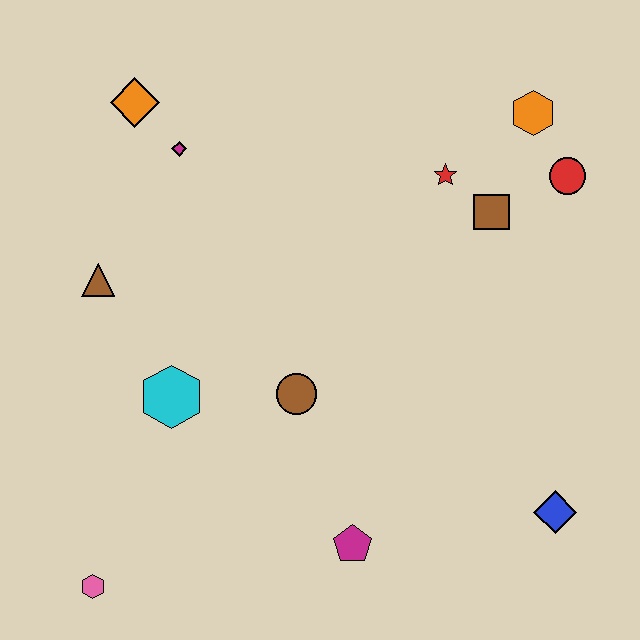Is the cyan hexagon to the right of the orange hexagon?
No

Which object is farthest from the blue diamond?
The orange diamond is farthest from the blue diamond.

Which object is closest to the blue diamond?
The magenta pentagon is closest to the blue diamond.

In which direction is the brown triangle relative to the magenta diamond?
The brown triangle is below the magenta diamond.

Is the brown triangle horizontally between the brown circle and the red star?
No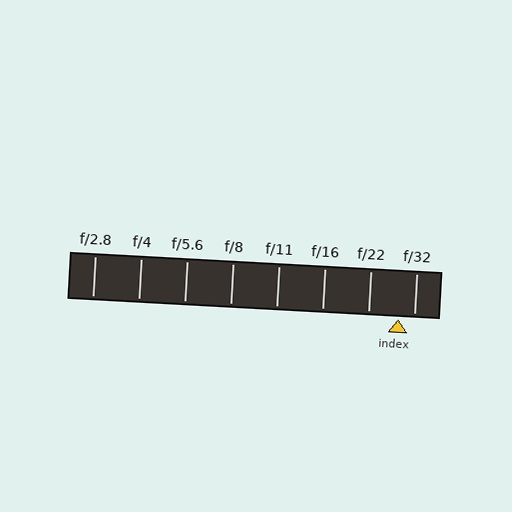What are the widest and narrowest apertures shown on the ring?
The widest aperture shown is f/2.8 and the narrowest is f/32.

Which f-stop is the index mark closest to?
The index mark is closest to f/32.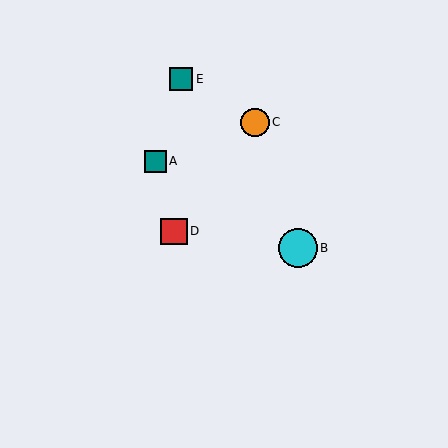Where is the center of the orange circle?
The center of the orange circle is at (255, 122).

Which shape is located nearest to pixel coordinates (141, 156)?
The teal square (labeled A) at (155, 161) is nearest to that location.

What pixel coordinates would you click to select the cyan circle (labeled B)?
Click at (298, 248) to select the cyan circle B.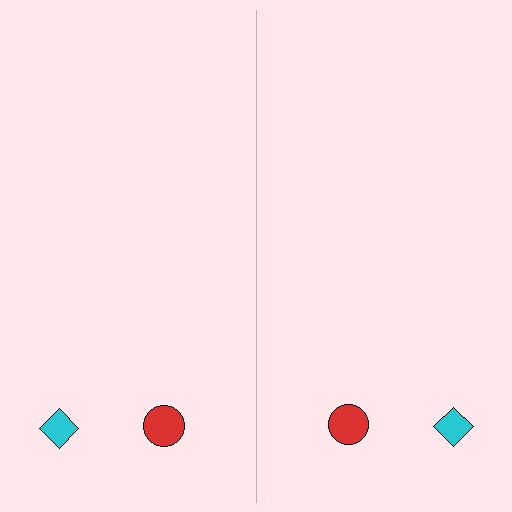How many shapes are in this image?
There are 4 shapes in this image.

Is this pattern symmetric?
Yes, this pattern has bilateral (reflection) symmetry.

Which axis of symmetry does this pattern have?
The pattern has a vertical axis of symmetry running through the center of the image.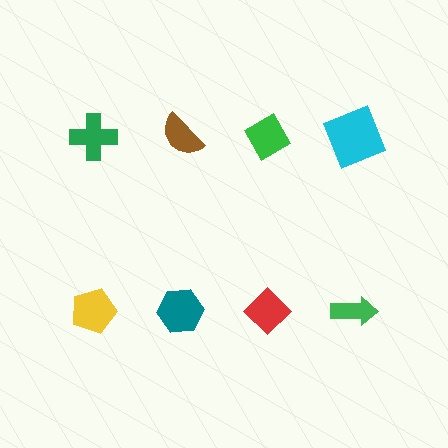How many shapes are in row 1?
4 shapes.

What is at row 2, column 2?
A teal hexagon.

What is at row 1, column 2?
A brown semicircle.